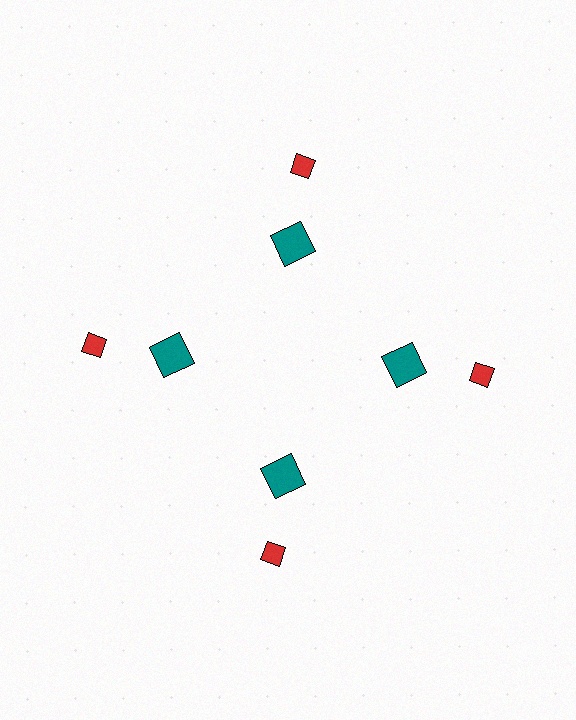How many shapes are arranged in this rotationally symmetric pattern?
There are 8 shapes, arranged in 4 groups of 2.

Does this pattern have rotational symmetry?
Yes, this pattern has 4-fold rotational symmetry. It looks the same after rotating 90 degrees around the center.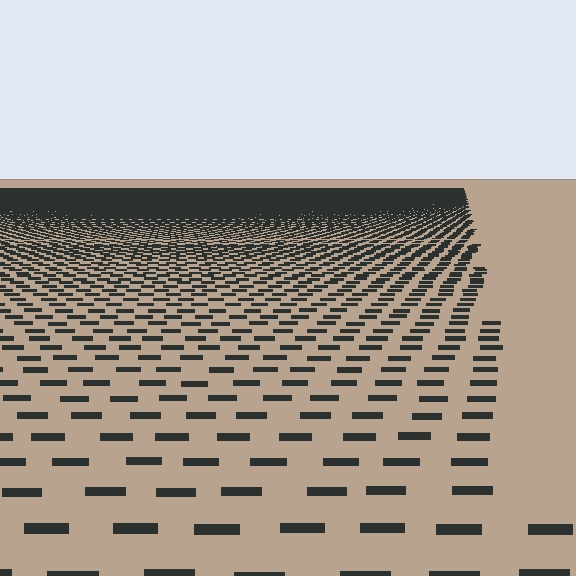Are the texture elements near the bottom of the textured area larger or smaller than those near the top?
Larger. Near the bottom, elements are closer to the viewer and appear at a bigger on-screen size.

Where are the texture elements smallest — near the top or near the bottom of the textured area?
Near the top.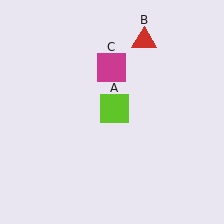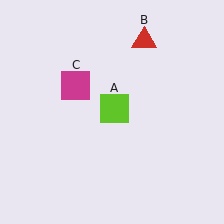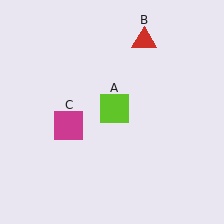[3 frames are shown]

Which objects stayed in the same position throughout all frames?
Lime square (object A) and red triangle (object B) remained stationary.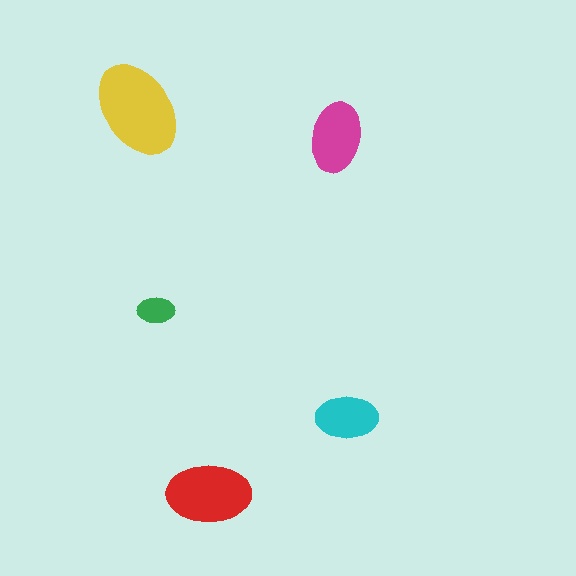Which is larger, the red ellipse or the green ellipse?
The red one.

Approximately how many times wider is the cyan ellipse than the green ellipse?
About 1.5 times wider.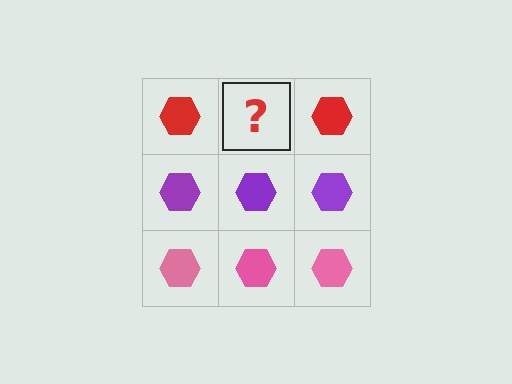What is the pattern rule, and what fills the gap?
The rule is that each row has a consistent color. The gap should be filled with a red hexagon.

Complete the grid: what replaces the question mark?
The question mark should be replaced with a red hexagon.